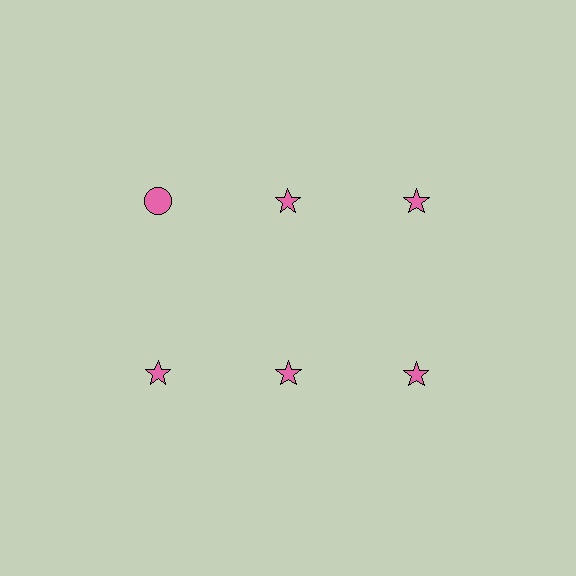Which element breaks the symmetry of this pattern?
The pink circle in the top row, leftmost column breaks the symmetry. All other shapes are pink stars.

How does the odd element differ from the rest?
It has a different shape: circle instead of star.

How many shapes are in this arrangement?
There are 6 shapes arranged in a grid pattern.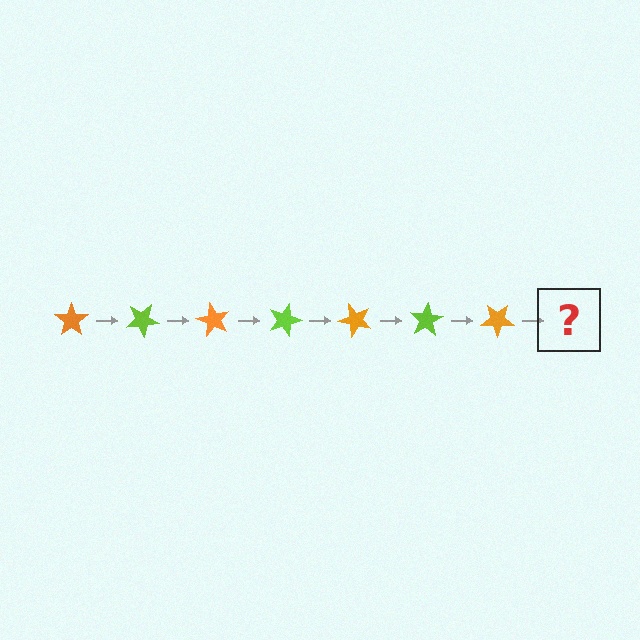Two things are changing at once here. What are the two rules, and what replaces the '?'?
The two rules are that it rotates 30 degrees each step and the color cycles through orange and lime. The '?' should be a lime star, rotated 210 degrees from the start.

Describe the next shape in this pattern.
It should be a lime star, rotated 210 degrees from the start.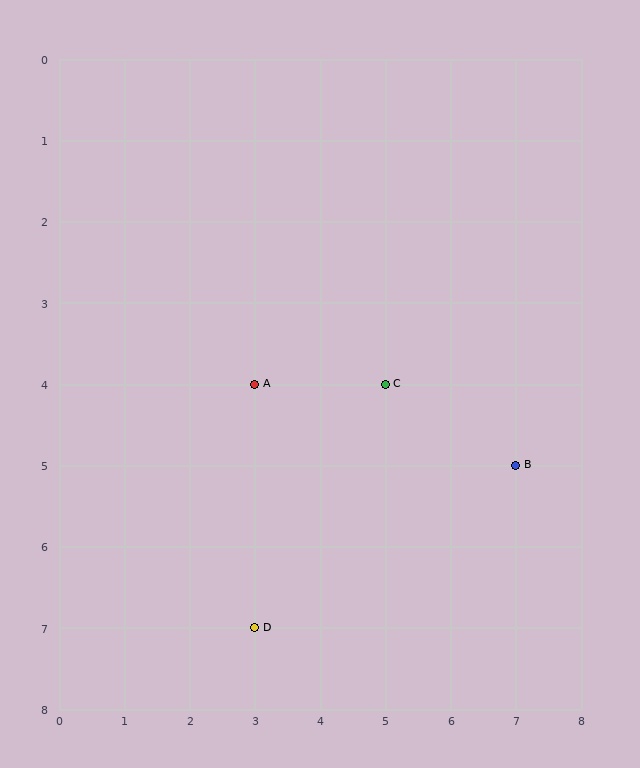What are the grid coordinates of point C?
Point C is at grid coordinates (5, 4).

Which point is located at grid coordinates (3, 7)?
Point D is at (3, 7).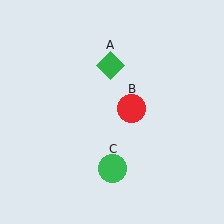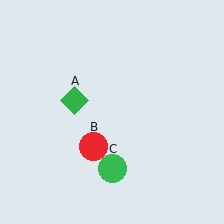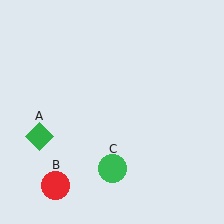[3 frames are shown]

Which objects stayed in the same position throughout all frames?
Green circle (object C) remained stationary.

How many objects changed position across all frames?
2 objects changed position: green diamond (object A), red circle (object B).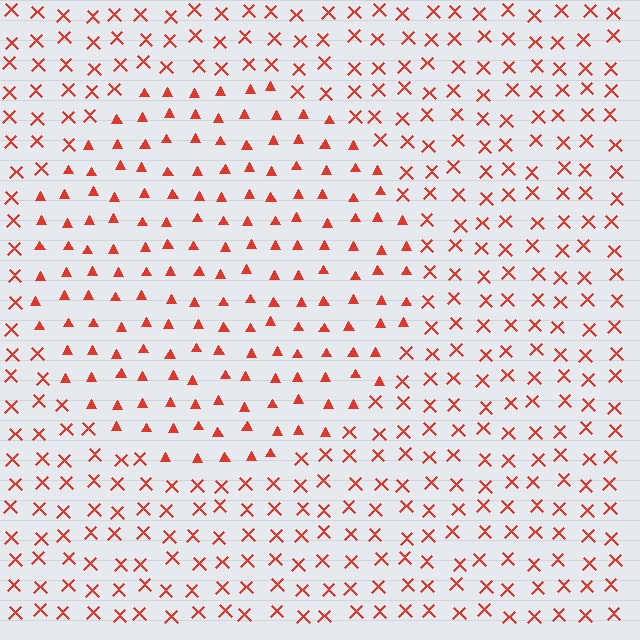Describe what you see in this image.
The image is filled with small red elements arranged in a uniform grid. A circle-shaped region contains triangles, while the surrounding area contains X marks. The boundary is defined purely by the change in element shape.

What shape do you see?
I see a circle.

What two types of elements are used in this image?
The image uses triangles inside the circle region and X marks outside it.